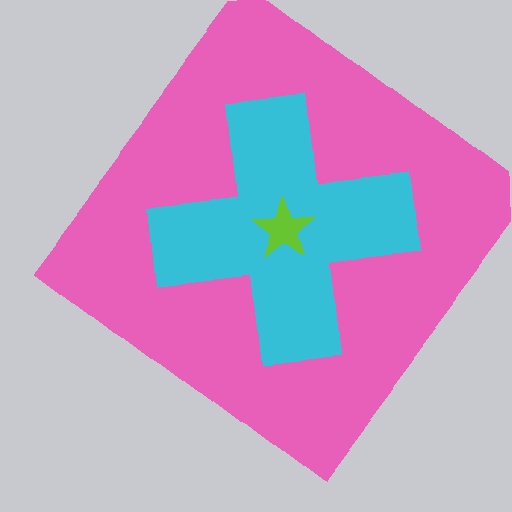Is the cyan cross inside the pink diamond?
Yes.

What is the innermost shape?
The lime star.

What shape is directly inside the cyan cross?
The lime star.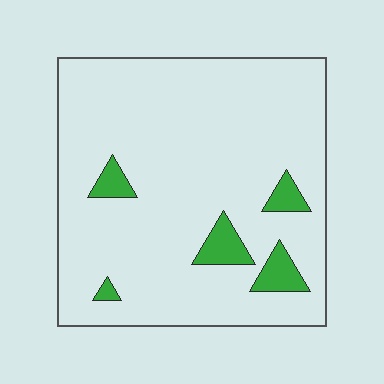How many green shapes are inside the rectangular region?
5.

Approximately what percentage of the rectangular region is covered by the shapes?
Approximately 10%.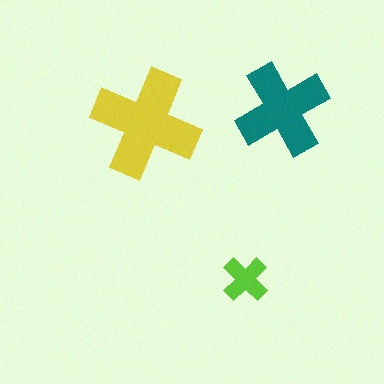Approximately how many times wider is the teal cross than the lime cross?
About 2 times wider.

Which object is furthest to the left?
The yellow cross is leftmost.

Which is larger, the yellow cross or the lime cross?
The yellow one.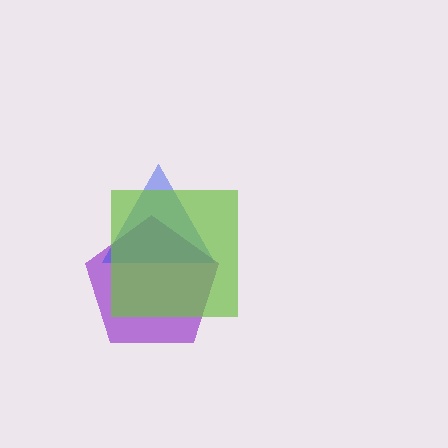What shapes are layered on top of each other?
The layered shapes are: a purple pentagon, a blue triangle, a lime square.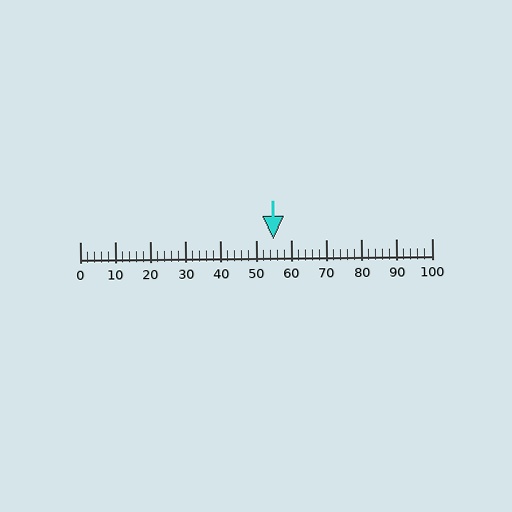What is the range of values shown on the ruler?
The ruler shows values from 0 to 100.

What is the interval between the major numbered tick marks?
The major tick marks are spaced 10 units apart.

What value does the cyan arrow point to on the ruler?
The cyan arrow points to approximately 55.